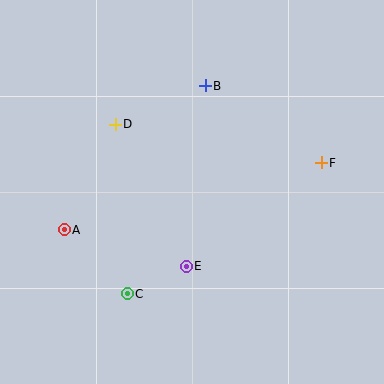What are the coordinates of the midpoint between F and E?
The midpoint between F and E is at (254, 214).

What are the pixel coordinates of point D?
Point D is at (115, 124).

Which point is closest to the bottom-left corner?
Point C is closest to the bottom-left corner.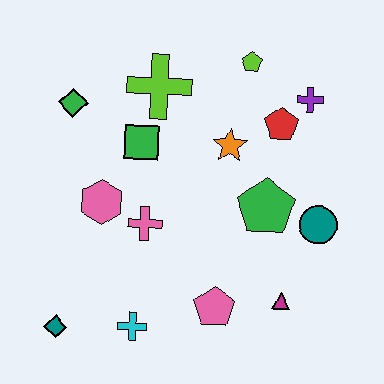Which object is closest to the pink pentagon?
The magenta triangle is closest to the pink pentagon.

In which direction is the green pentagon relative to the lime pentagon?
The green pentagon is below the lime pentagon.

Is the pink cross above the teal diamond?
Yes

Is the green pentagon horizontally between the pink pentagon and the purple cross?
Yes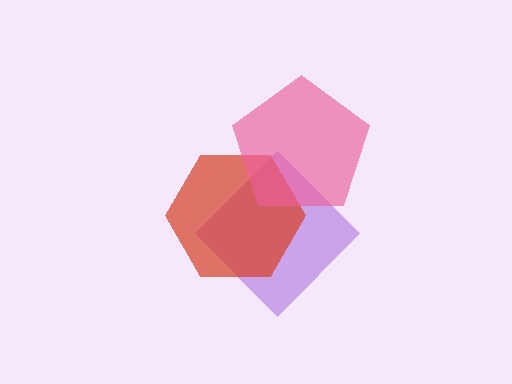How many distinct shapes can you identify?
There are 3 distinct shapes: a purple diamond, a red hexagon, a pink pentagon.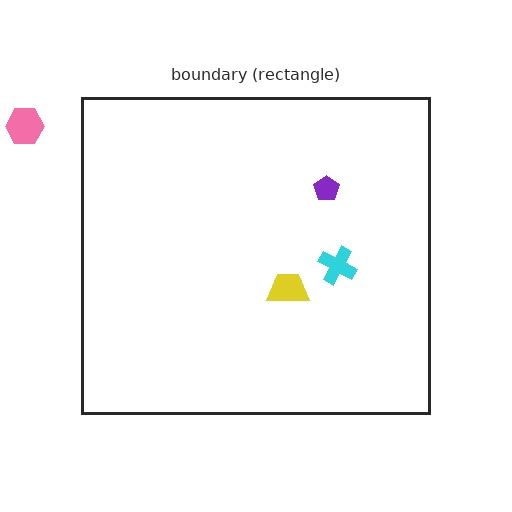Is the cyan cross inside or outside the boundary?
Inside.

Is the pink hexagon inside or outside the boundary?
Outside.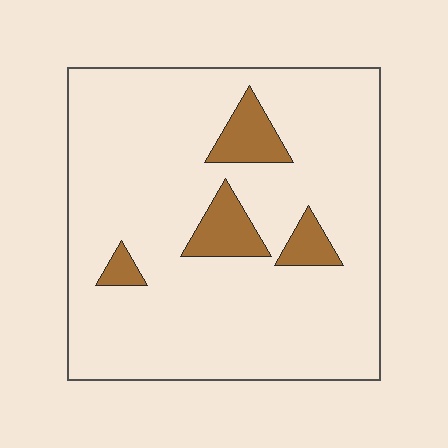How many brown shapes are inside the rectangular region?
4.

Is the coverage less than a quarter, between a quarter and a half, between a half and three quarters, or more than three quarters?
Less than a quarter.